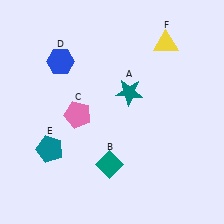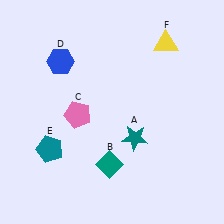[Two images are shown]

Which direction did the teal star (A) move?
The teal star (A) moved down.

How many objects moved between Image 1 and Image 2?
1 object moved between the two images.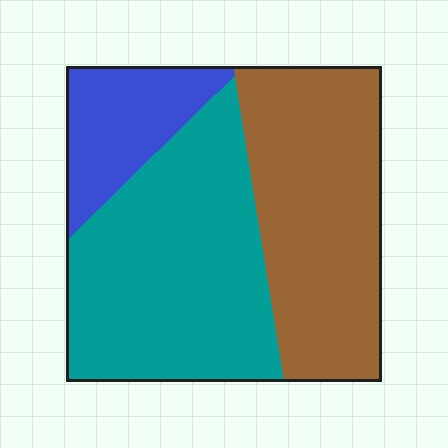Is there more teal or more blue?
Teal.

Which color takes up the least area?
Blue, at roughly 15%.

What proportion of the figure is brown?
Brown takes up about two fifths (2/5) of the figure.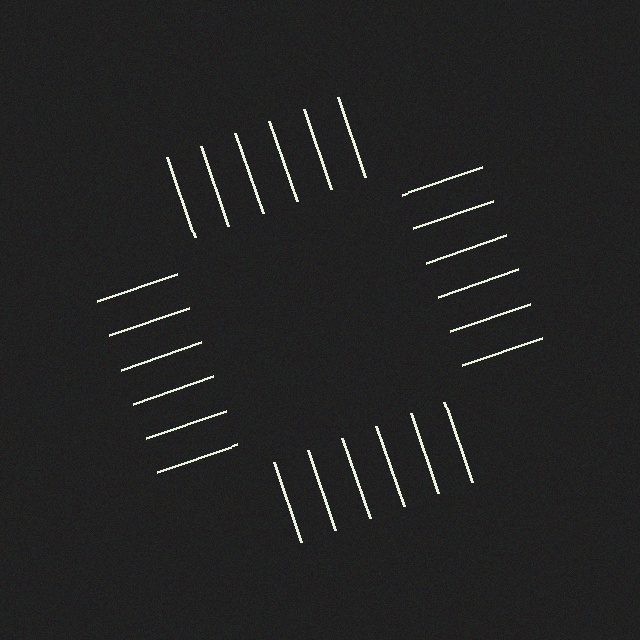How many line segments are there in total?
24 — 6 along each of the 4 edges.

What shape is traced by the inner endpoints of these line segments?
An illusory square — the line segments terminate on its edges but no continuous stroke is drawn.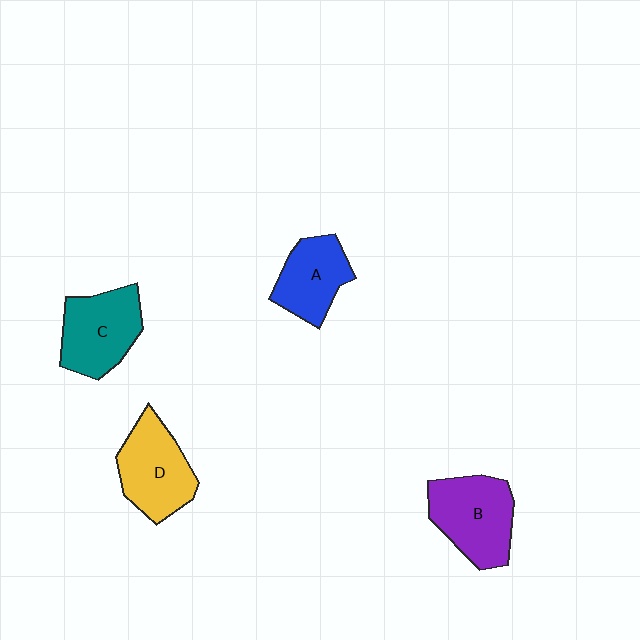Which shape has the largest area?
Shape B (purple).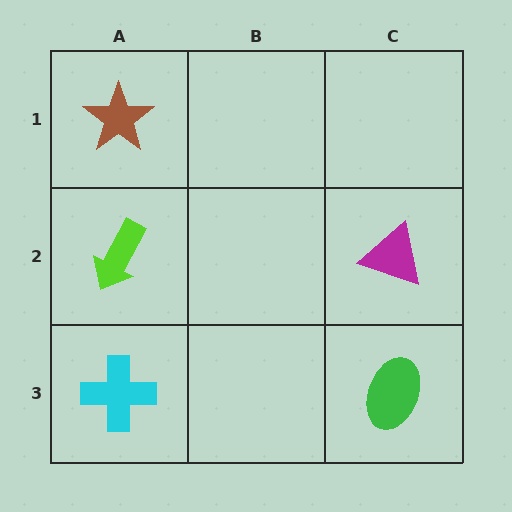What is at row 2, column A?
A lime arrow.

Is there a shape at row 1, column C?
No, that cell is empty.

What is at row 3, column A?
A cyan cross.